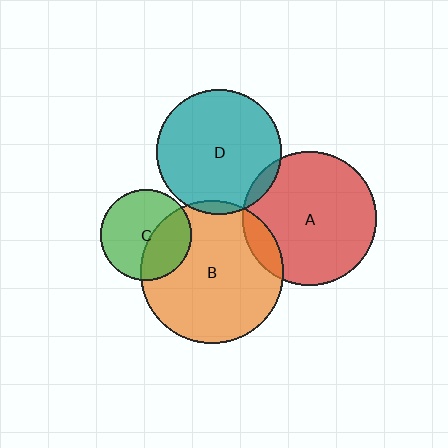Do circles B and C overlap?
Yes.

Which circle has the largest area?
Circle B (orange).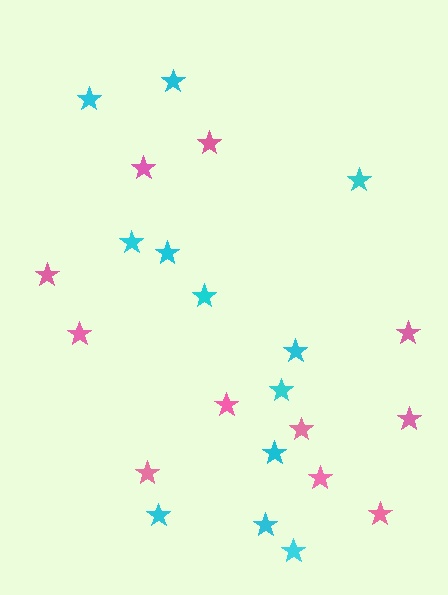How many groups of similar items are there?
There are 2 groups: one group of pink stars (11) and one group of cyan stars (12).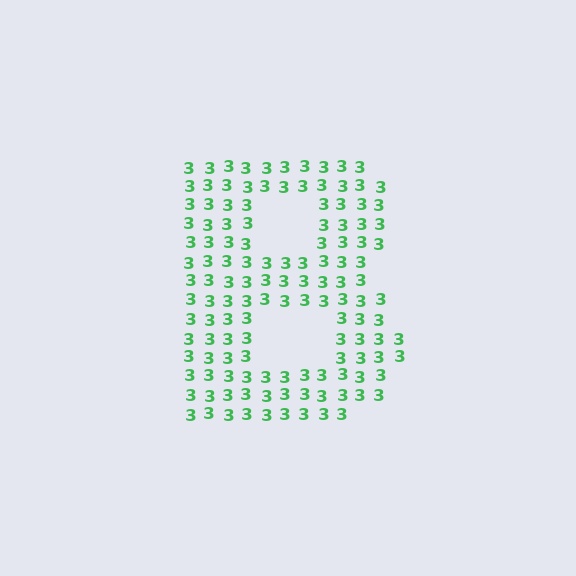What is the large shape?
The large shape is the letter B.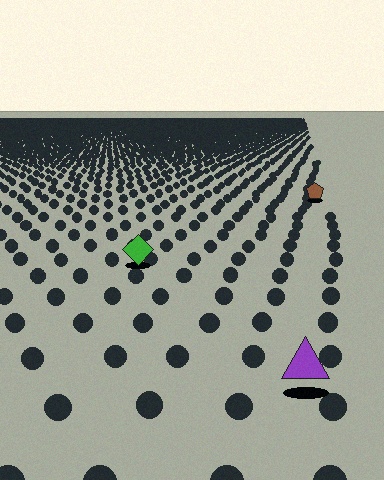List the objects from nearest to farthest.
From nearest to farthest: the purple triangle, the green diamond, the brown pentagon.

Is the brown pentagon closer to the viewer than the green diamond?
No. The green diamond is closer — you can tell from the texture gradient: the ground texture is coarser near it.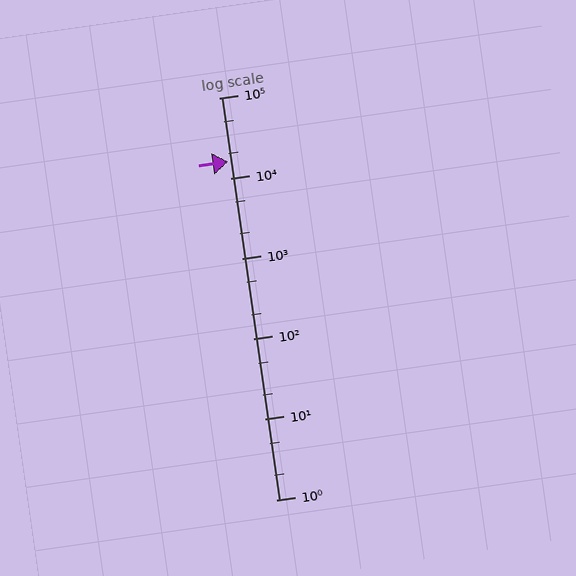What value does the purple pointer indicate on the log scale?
The pointer indicates approximately 16000.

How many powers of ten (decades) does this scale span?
The scale spans 5 decades, from 1 to 100000.